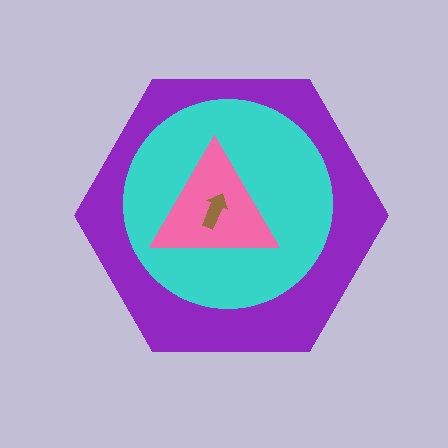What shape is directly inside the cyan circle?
The pink triangle.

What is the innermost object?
The brown arrow.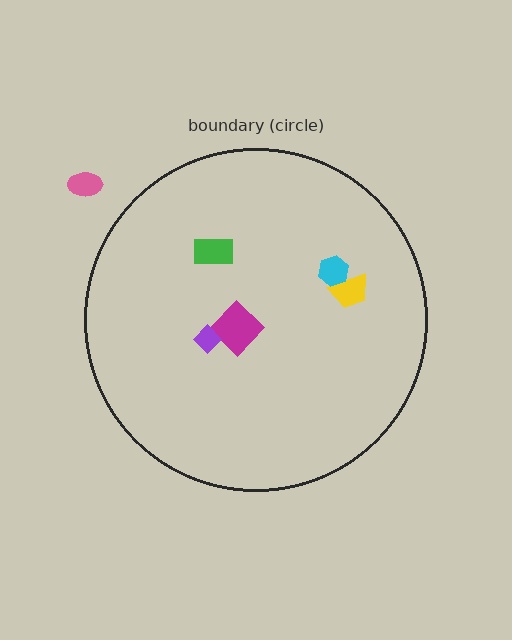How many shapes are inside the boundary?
5 inside, 1 outside.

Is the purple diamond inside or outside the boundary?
Inside.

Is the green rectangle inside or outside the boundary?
Inside.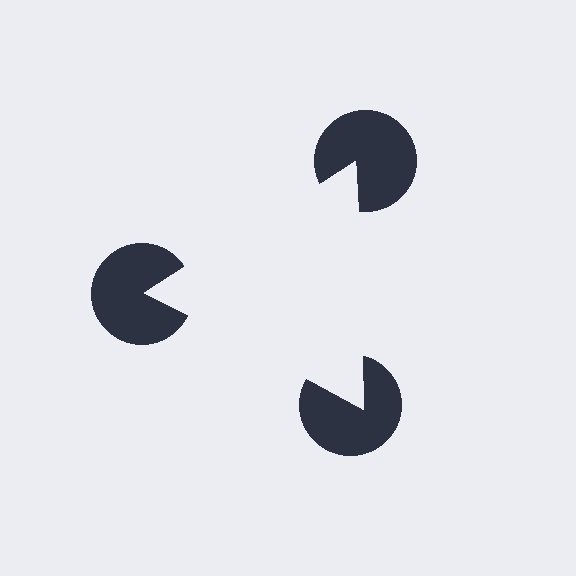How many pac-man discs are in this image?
There are 3 — one at each vertex of the illusory triangle.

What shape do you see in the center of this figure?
An illusory triangle — its edges are inferred from the aligned wedge cuts in the pac-man discs, not physically drawn.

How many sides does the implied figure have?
3 sides.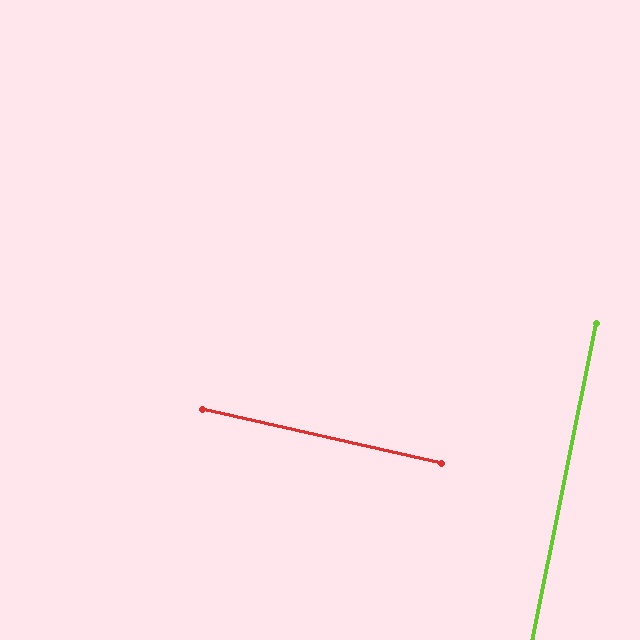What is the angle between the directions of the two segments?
Approximately 88 degrees.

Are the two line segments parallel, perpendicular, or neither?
Perpendicular — they meet at approximately 88°.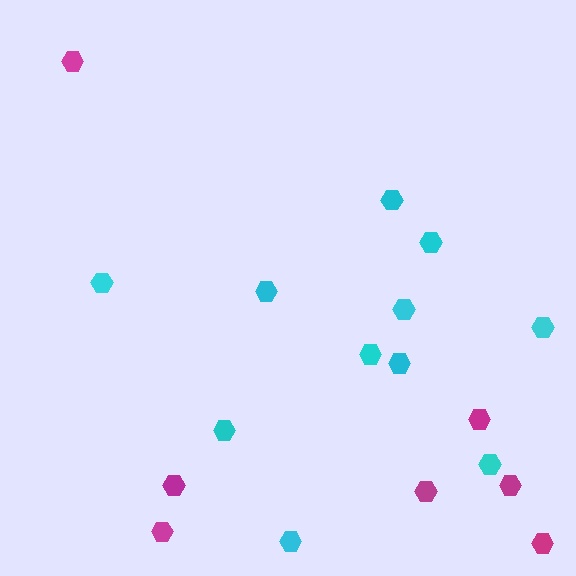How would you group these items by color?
There are 2 groups: one group of magenta hexagons (7) and one group of cyan hexagons (11).